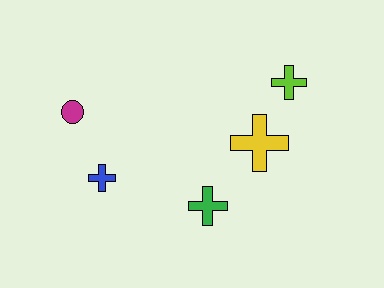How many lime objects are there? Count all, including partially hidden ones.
There is 1 lime object.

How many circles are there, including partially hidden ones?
There is 1 circle.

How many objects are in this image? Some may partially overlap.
There are 5 objects.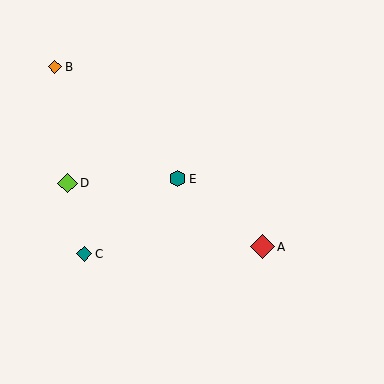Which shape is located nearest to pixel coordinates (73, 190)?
The lime diamond (labeled D) at (67, 183) is nearest to that location.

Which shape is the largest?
The red diamond (labeled A) is the largest.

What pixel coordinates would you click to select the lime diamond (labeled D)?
Click at (67, 183) to select the lime diamond D.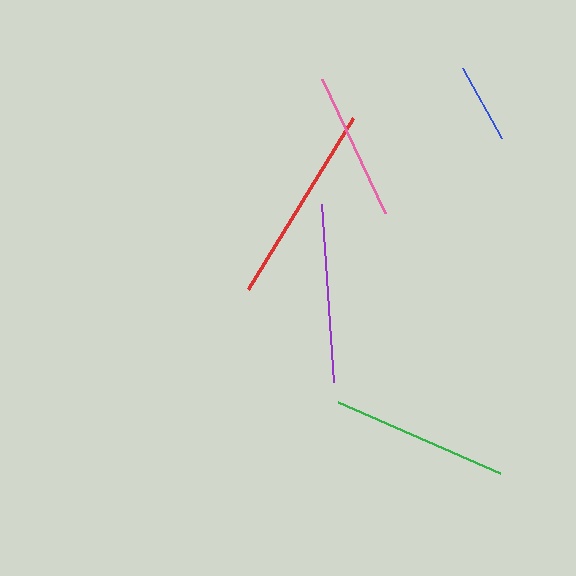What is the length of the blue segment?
The blue segment is approximately 80 pixels long.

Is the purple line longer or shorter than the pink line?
The purple line is longer than the pink line.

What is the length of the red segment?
The red segment is approximately 201 pixels long.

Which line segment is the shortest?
The blue line is the shortest at approximately 80 pixels.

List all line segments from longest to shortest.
From longest to shortest: red, purple, green, pink, blue.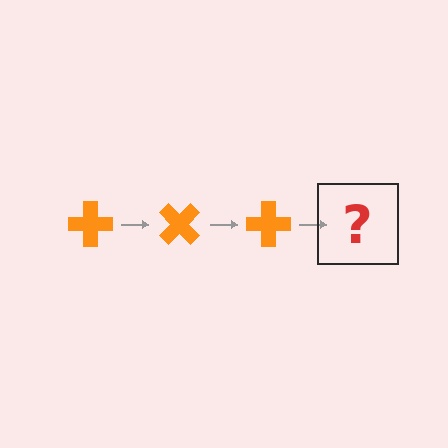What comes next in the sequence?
The next element should be an orange cross rotated 135 degrees.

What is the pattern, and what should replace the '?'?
The pattern is that the cross rotates 45 degrees each step. The '?' should be an orange cross rotated 135 degrees.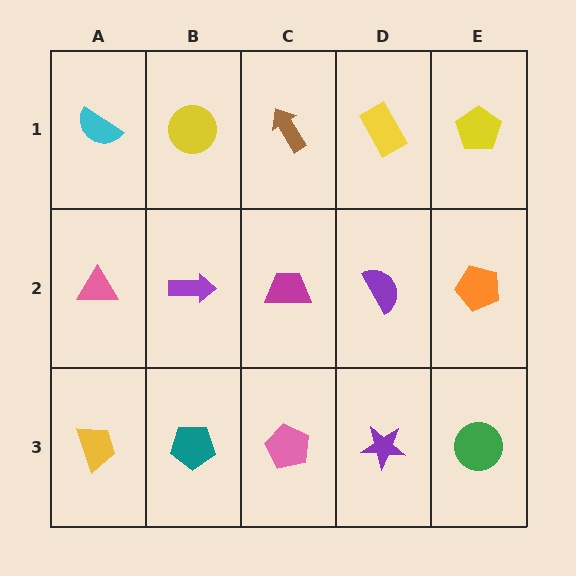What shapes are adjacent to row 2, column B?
A yellow circle (row 1, column B), a teal pentagon (row 3, column B), a pink triangle (row 2, column A), a magenta trapezoid (row 2, column C).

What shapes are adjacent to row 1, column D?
A purple semicircle (row 2, column D), a brown arrow (row 1, column C), a yellow pentagon (row 1, column E).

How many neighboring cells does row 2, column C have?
4.